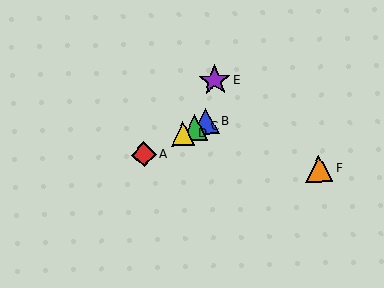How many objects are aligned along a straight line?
4 objects (A, B, C, D) are aligned along a straight line.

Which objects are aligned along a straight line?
Objects A, B, C, D are aligned along a straight line.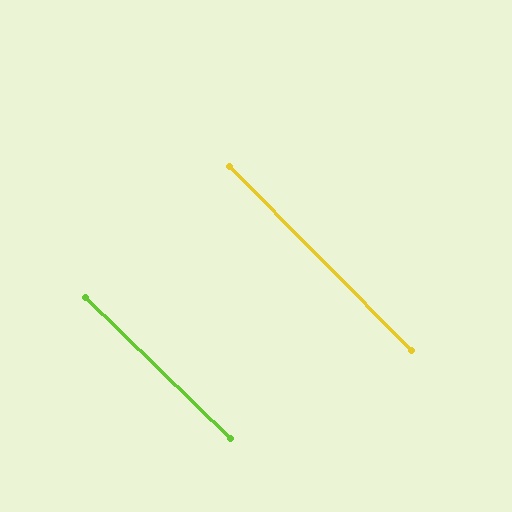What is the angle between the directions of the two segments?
Approximately 1 degree.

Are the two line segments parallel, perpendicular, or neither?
Parallel — their directions differ by only 1.0°.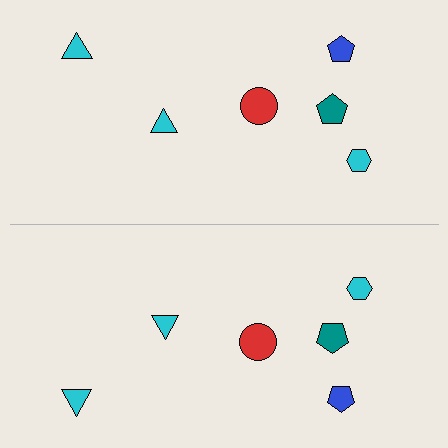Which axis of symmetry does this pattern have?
The pattern has a horizontal axis of symmetry running through the center of the image.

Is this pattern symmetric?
Yes, this pattern has bilateral (reflection) symmetry.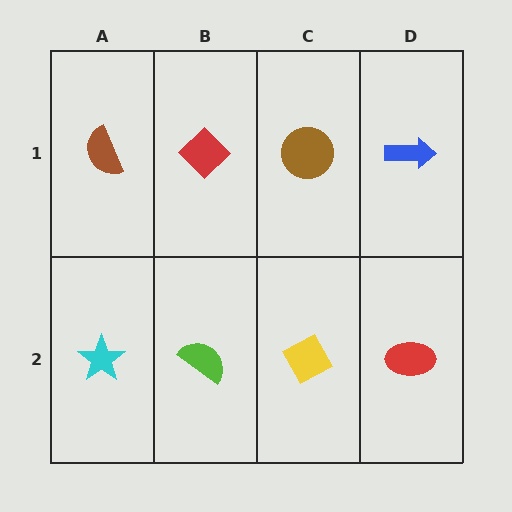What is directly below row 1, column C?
A yellow diamond.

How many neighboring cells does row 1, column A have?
2.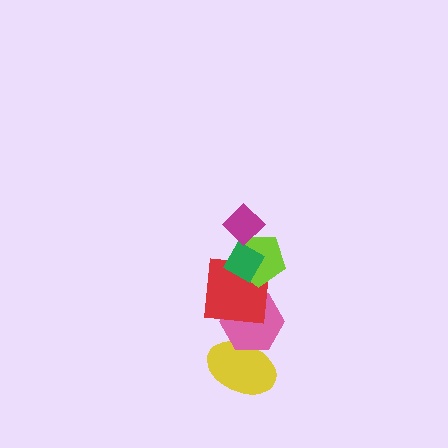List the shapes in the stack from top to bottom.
From top to bottom: the magenta diamond, the green diamond, the lime pentagon, the red square, the pink hexagon, the yellow ellipse.